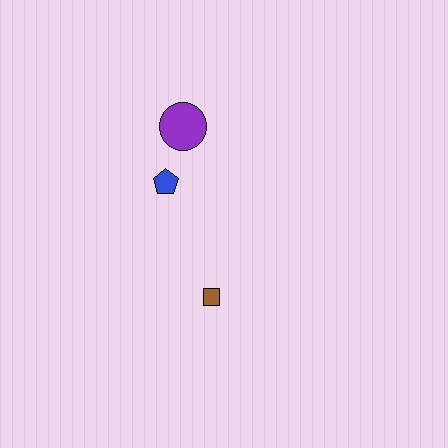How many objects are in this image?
There are 3 objects.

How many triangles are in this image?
There are no triangles.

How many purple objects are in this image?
There is 1 purple object.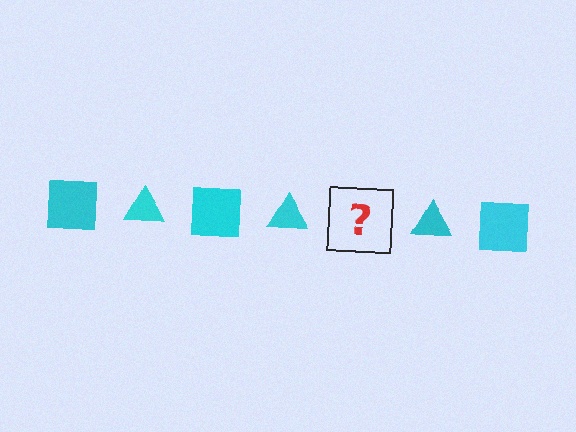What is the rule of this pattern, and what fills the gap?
The rule is that the pattern cycles through square, triangle shapes in cyan. The gap should be filled with a cyan square.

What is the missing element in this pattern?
The missing element is a cyan square.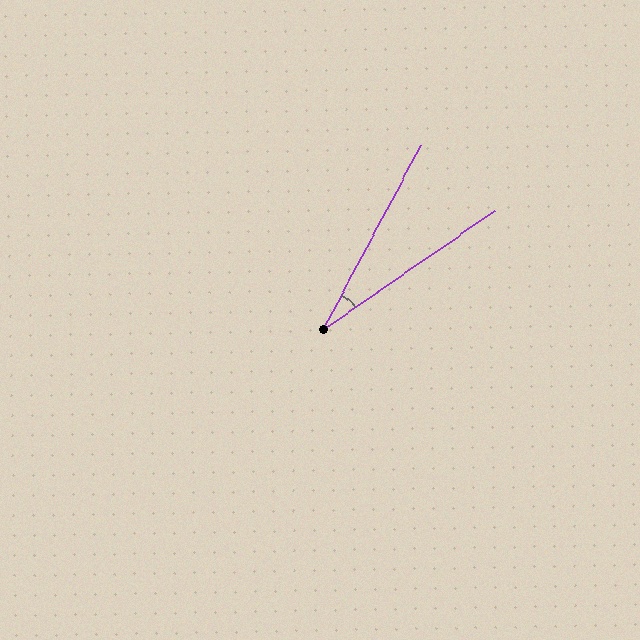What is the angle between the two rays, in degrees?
Approximately 27 degrees.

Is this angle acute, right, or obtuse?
It is acute.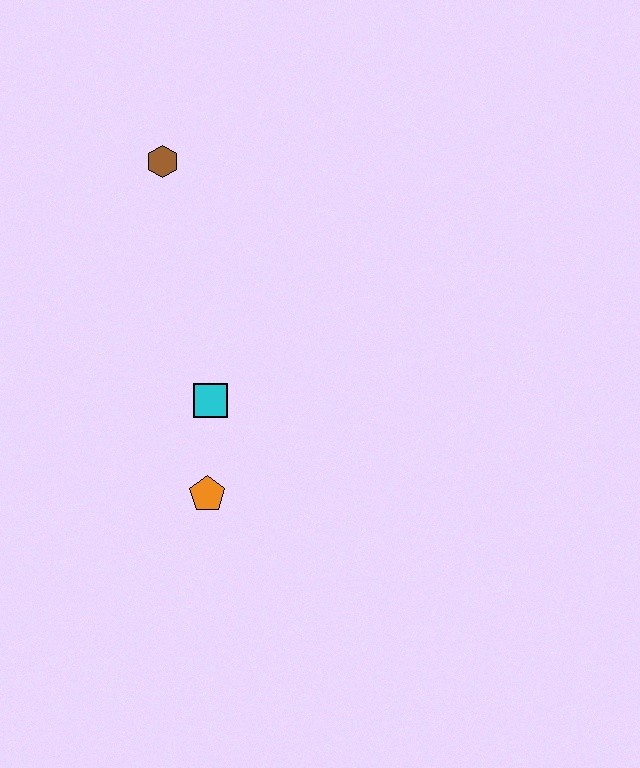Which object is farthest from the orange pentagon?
The brown hexagon is farthest from the orange pentagon.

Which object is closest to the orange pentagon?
The cyan square is closest to the orange pentagon.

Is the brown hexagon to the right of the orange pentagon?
No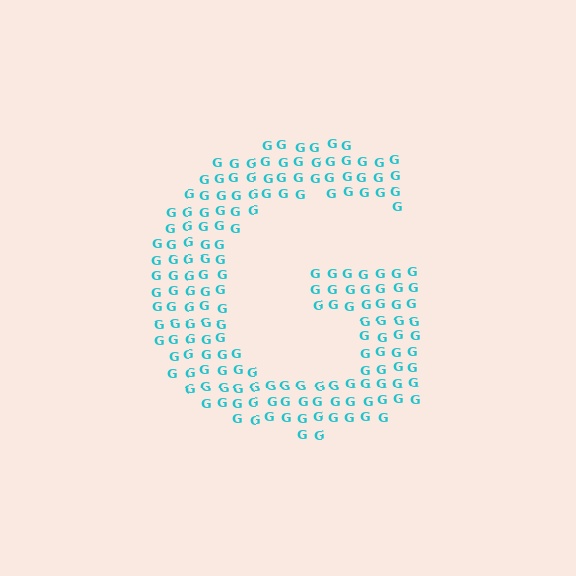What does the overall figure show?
The overall figure shows the letter G.